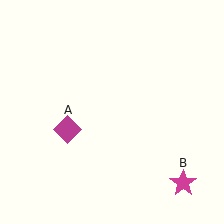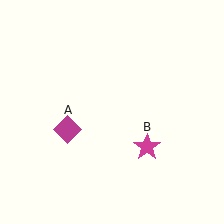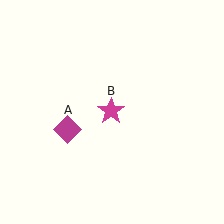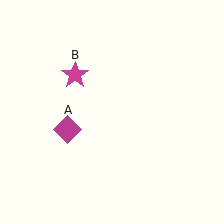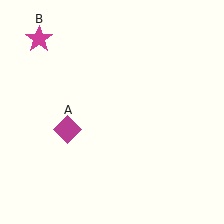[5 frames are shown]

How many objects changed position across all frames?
1 object changed position: magenta star (object B).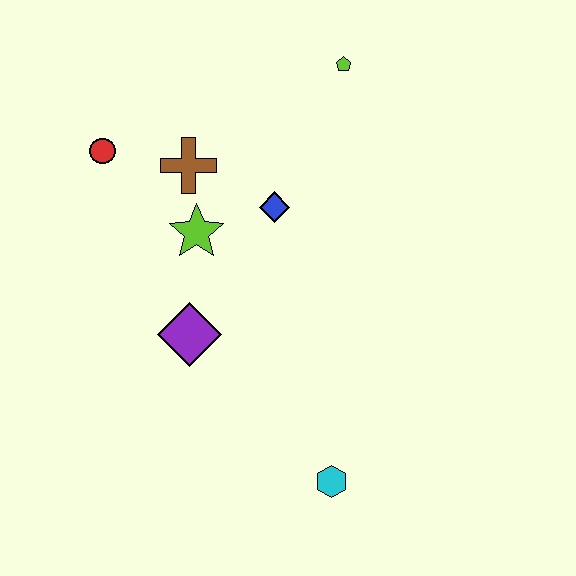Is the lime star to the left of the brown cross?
No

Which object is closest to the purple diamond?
The lime star is closest to the purple diamond.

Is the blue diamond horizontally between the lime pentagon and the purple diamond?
Yes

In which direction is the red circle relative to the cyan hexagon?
The red circle is above the cyan hexagon.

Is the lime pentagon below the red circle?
No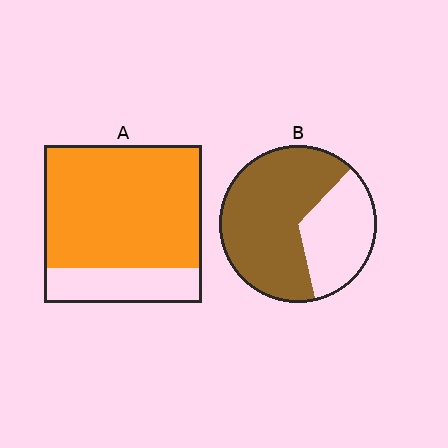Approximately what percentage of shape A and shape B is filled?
A is approximately 80% and B is approximately 65%.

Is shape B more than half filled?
Yes.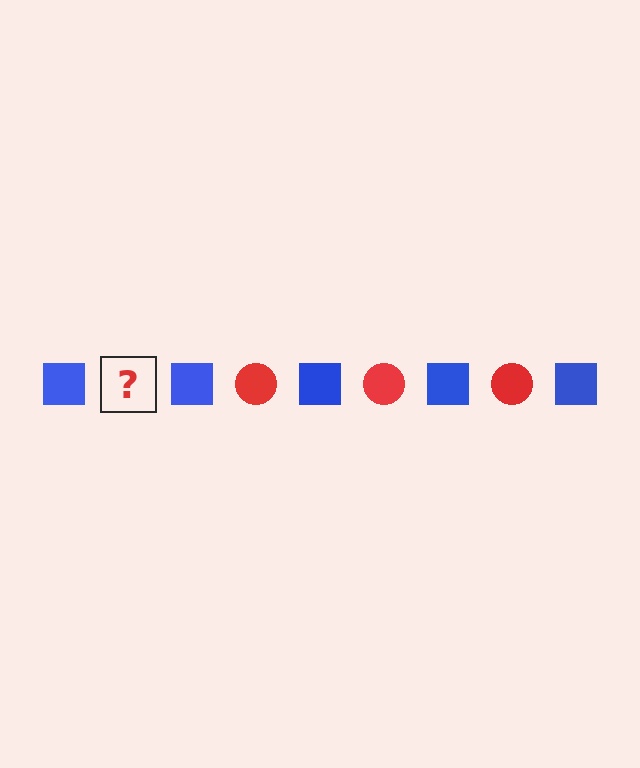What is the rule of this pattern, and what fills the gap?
The rule is that the pattern alternates between blue square and red circle. The gap should be filled with a red circle.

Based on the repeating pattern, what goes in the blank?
The blank should be a red circle.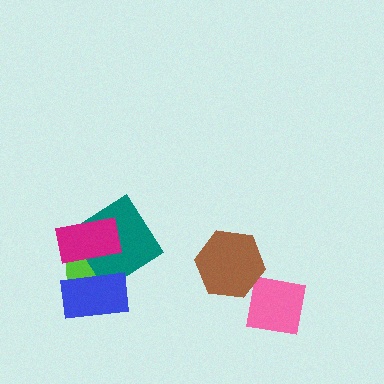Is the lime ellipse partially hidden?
Yes, it is partially covered by another shape.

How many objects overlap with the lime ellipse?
3 objects overlap with the lime ellipse.